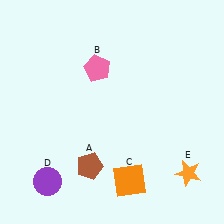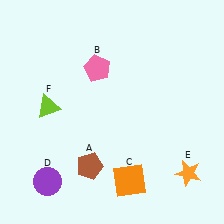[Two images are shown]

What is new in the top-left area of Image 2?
A lime triangle (F) was added in the top-left area of Image 2.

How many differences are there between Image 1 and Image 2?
There is 1 difference between the two images.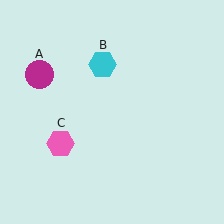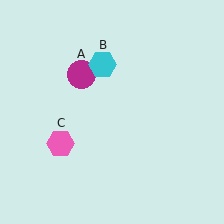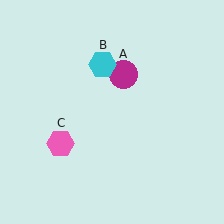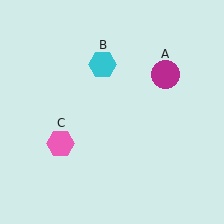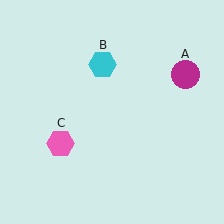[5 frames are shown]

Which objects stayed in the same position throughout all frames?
Cyan hexagon (object B) and pink hexagon (object C) remained stationary.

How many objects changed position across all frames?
1 object changed position: magenta circle (object A).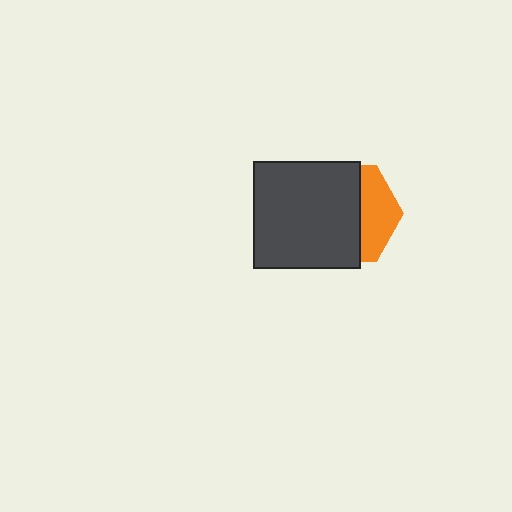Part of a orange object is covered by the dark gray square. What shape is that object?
It is a hexagon.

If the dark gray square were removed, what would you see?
You would see the complete orange hexagon.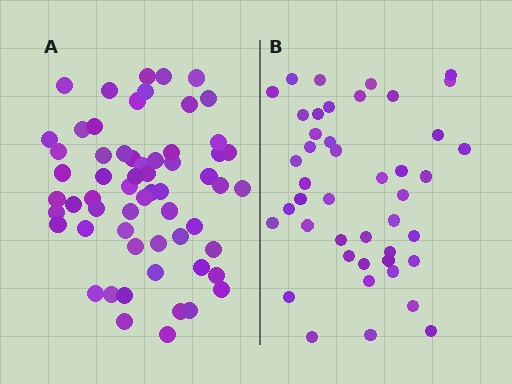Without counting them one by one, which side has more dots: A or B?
Region A (the left region) has more dots.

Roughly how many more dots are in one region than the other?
Region A has approximately 15 more dots than region B.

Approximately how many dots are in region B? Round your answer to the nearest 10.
About 40 dots. (The exact count is 44, which rounds to 40.)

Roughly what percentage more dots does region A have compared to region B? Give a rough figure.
About 35% more.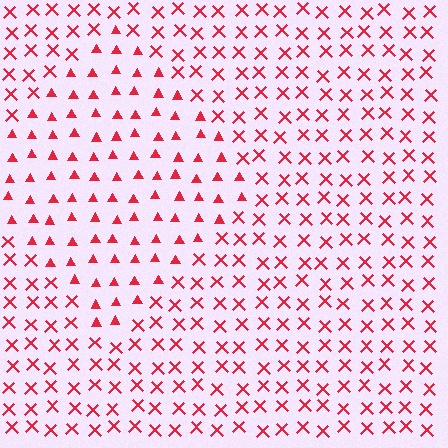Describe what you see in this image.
The image is filled with small red elements arranged in a uniform grid. A diamond-shaped region contains triangles, while the surrounding area contains X marks. The boundary is defined purely by the change in element shape.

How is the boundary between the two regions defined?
The boundary is defined by a change in element shape: triangles inside vs. X marks outside. All elements share the same color and spacing.